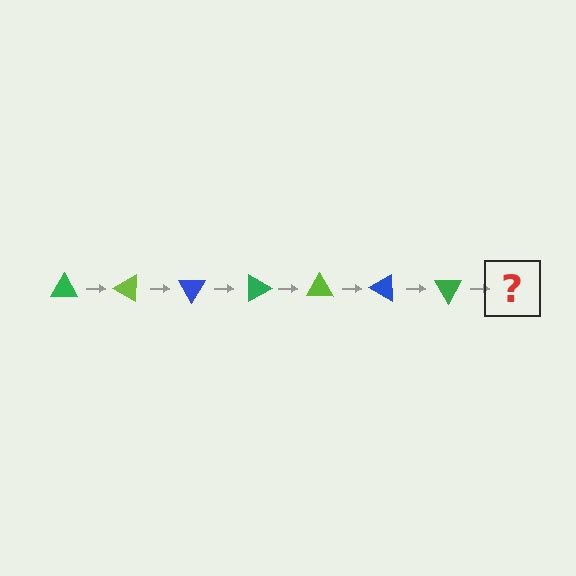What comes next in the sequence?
The next element should be a lime triangle, rotated 210 degrees from the start.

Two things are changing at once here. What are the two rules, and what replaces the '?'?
The two rules are that it rotates 30 degrees each step and the color cycles through green, lime, and blue. The '?' should be a lime triangle, rotated 210 degrees from the start.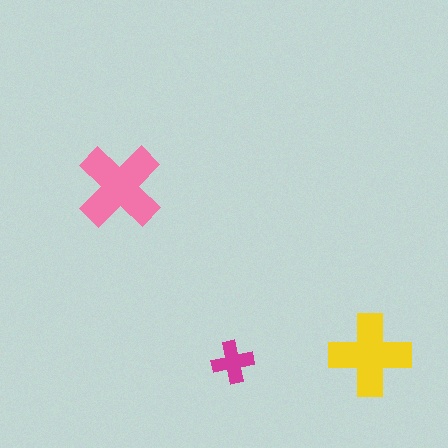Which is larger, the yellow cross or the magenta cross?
The yellow one.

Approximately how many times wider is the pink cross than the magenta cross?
About 2 times wider.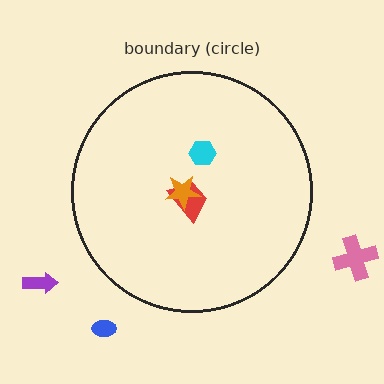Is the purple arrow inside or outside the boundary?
Outside.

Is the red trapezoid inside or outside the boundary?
Inside.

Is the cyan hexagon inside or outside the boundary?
Inside.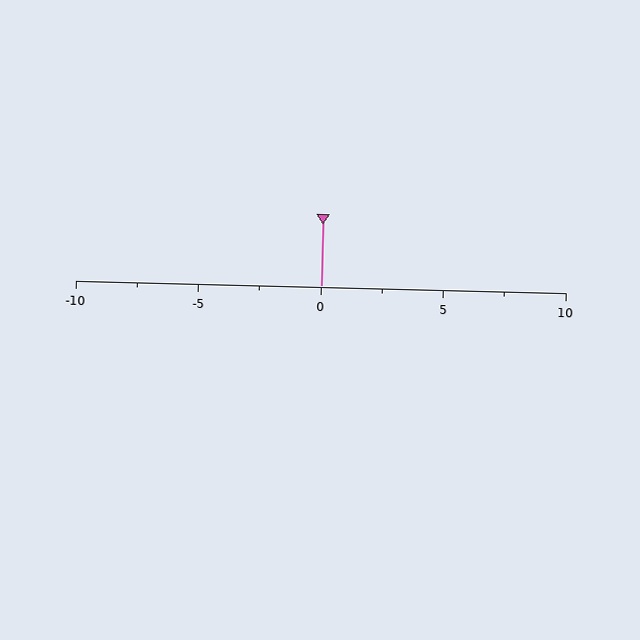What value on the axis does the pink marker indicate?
The marker indicates approximately 0.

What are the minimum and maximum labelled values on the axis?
The axis runs from -10 to 10.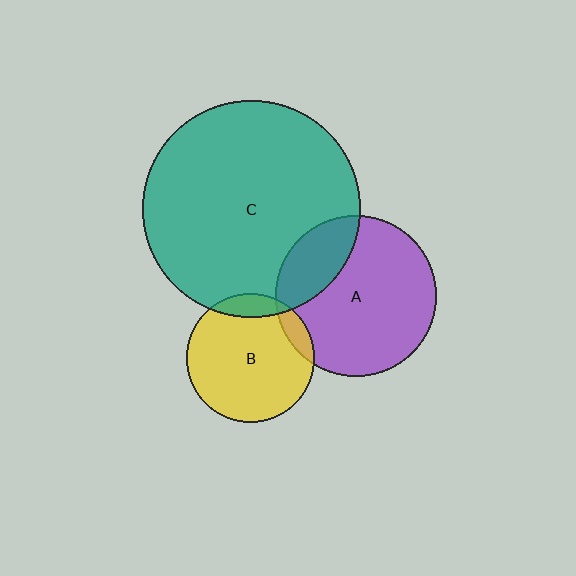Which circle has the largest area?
Circle C (teal).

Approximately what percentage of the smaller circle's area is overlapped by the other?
Approximately 10%.